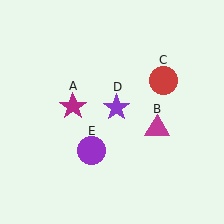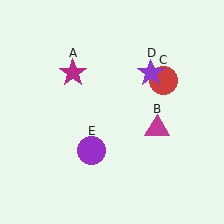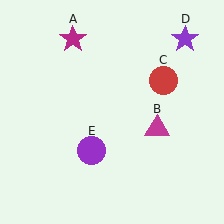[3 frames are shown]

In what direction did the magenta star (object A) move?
The magenta star (object A) moved up.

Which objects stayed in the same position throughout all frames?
Magenta triangle (object B) and red circle (object C) and purple circle (object E) remained stationary.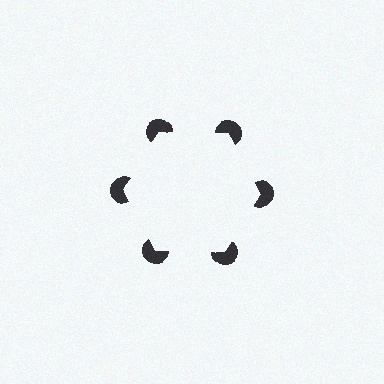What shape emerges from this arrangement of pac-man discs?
An illusory hexagon — its edges are inferred from the aligned wedge cuts in the pac-man discs, not physically drawn.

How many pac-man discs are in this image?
There are 6 — one at each vertex of the illusory hexagon.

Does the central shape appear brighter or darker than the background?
It typically appears slightly brighter than the background, even though no actual brightness change is drawn.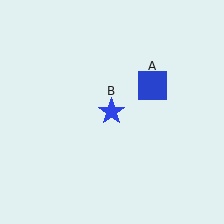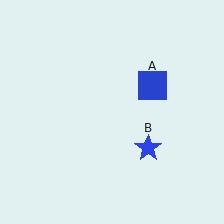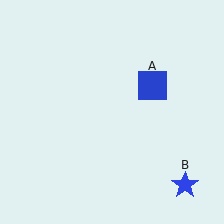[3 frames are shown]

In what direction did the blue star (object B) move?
The blue star (object B) moved down and to the right.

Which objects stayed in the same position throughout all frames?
Blue square (object A) remained stationary.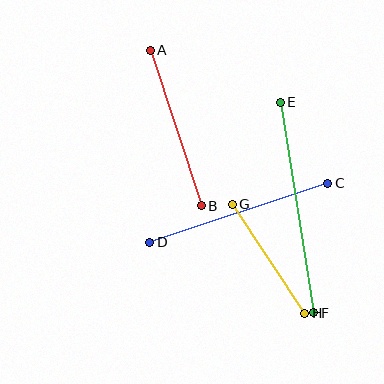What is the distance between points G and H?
The distance is approximately 131 pixels.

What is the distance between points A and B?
The distance is approximately 164 pixels.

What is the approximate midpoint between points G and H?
The midpoint is at approximately (269, 259) pixels.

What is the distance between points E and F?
The distance is approximately 213 pixels.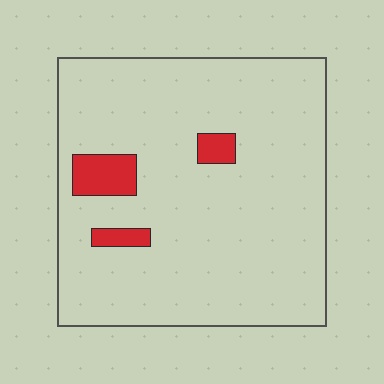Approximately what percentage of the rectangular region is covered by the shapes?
Approximately 5%.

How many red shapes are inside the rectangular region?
3.